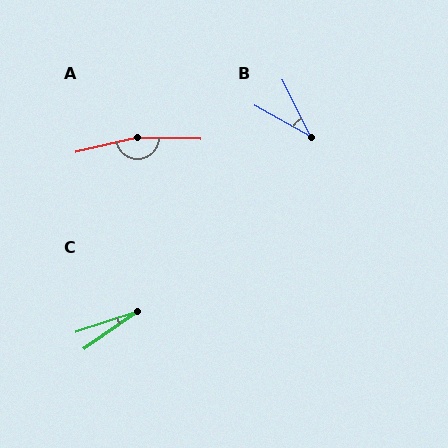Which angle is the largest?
A, at approximately 165 degrees.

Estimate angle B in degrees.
Approximately 34 degrees.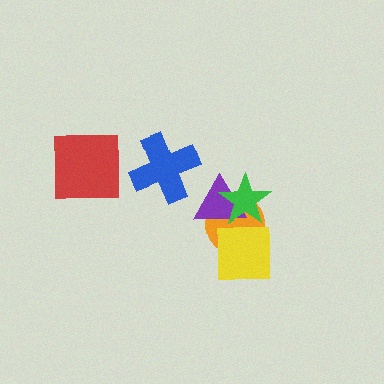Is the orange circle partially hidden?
Yes, it is partially covered by another shape.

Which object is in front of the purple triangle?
The green star is in front of the purple triangle.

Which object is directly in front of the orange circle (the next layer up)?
The yellow square is directly in front of the orange circle.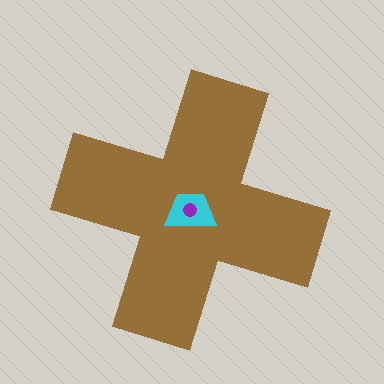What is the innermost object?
The purple circle.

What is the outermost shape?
The brown cross.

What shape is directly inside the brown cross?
The cyan trapezoid.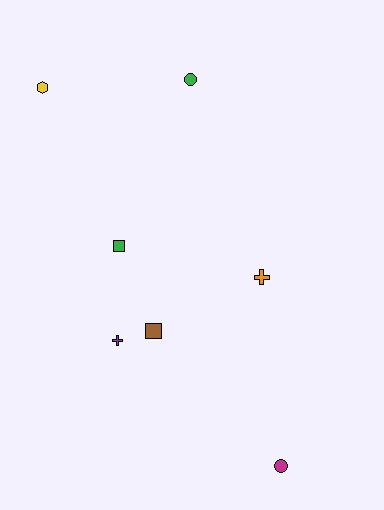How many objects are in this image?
There are 7 objects.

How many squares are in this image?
There are 2 squares.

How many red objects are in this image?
There are no red objects.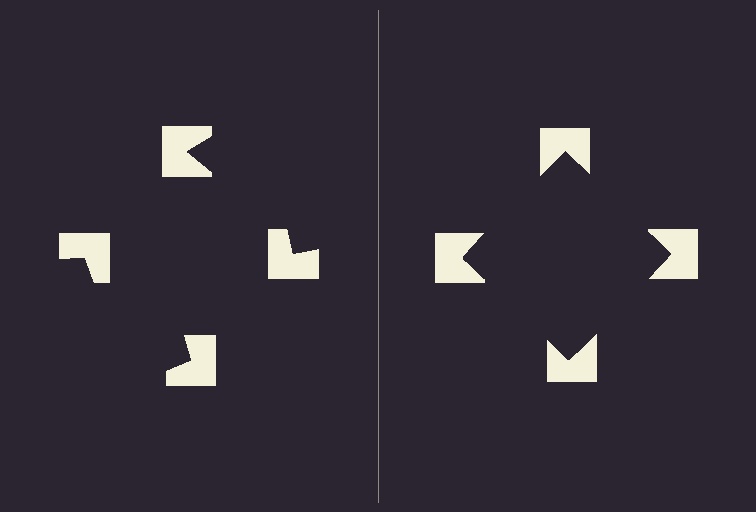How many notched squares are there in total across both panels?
8 — 4 on each side.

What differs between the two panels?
The notched squares are positioned identically on both sides; only the wedge orientations differ. On the right they align to a square; on the left they are misaligned.